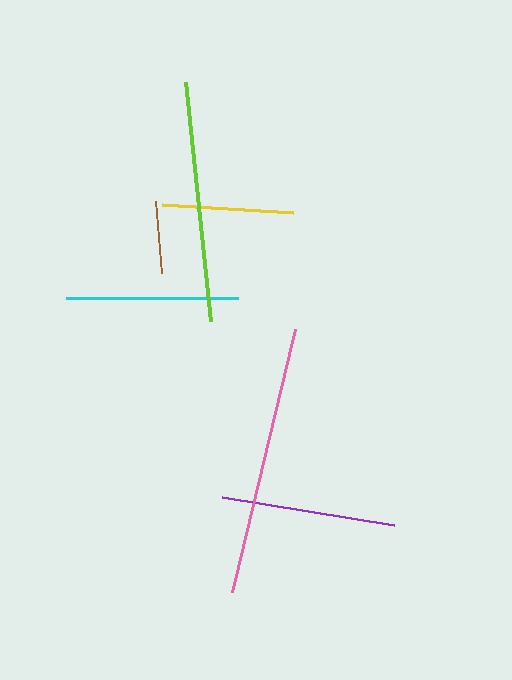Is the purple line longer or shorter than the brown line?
The purple line is longer than the brown line.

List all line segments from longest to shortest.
From longest to shortest: pink, lime, purple, cyan, yellow, brown.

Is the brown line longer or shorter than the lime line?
The lime line is longer than the brown line.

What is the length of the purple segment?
The purple segment is approximately 174 pixels long.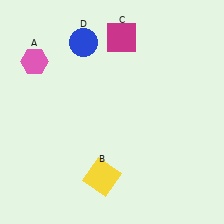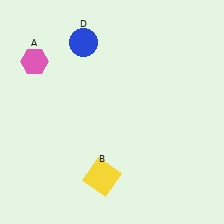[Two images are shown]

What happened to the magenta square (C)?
The magenta square (C) was removed in Image 2. It was in the top-right area of Image 1.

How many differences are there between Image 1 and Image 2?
There is 1 difference between the two images.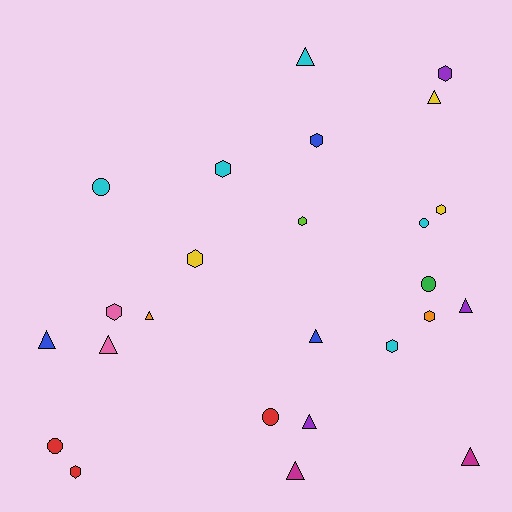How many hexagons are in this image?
There are 10 hexagons.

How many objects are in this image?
There are 25 objects.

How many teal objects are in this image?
There are no teal objects.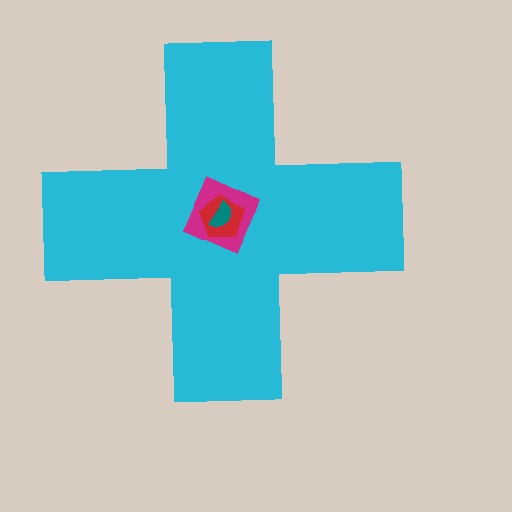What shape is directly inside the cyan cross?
The magenta square.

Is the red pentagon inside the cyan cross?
Yes.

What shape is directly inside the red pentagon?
The teal semicircle.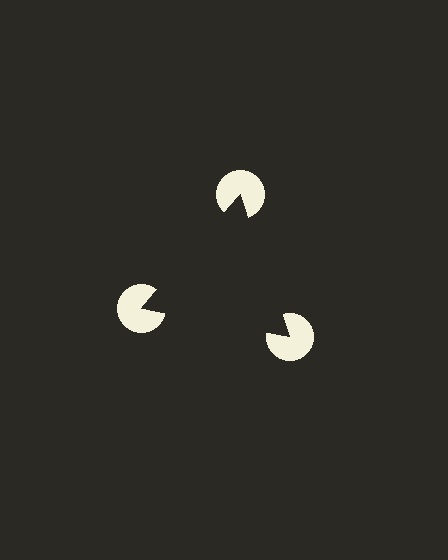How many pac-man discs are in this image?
There are 3 — one at each vertex of the illusory triangle.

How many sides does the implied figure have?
3 sides.